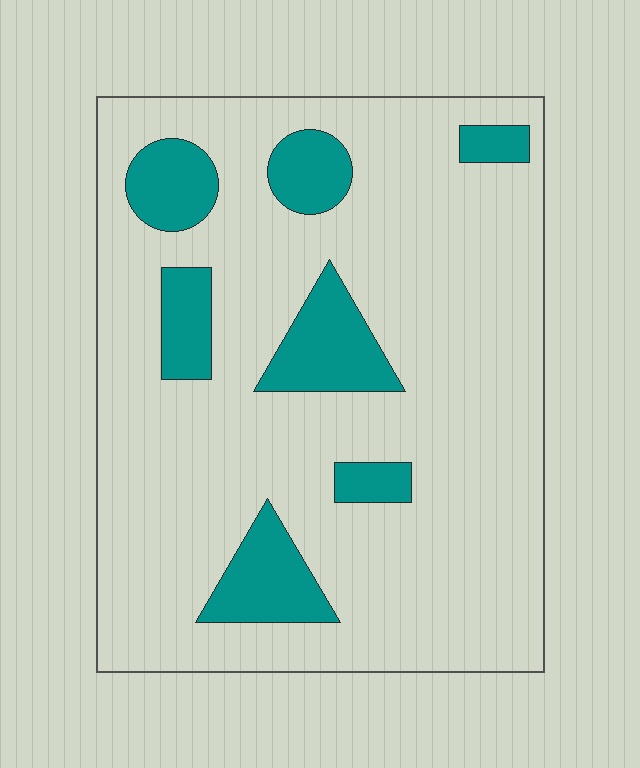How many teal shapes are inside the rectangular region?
7.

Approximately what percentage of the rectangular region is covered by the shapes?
Approximately 15%.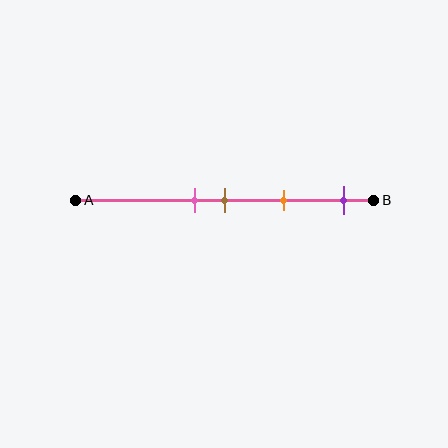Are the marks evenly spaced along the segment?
No, the marks are not evenly spaced.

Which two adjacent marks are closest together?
The pink and brown marks are the closest adjacent pair.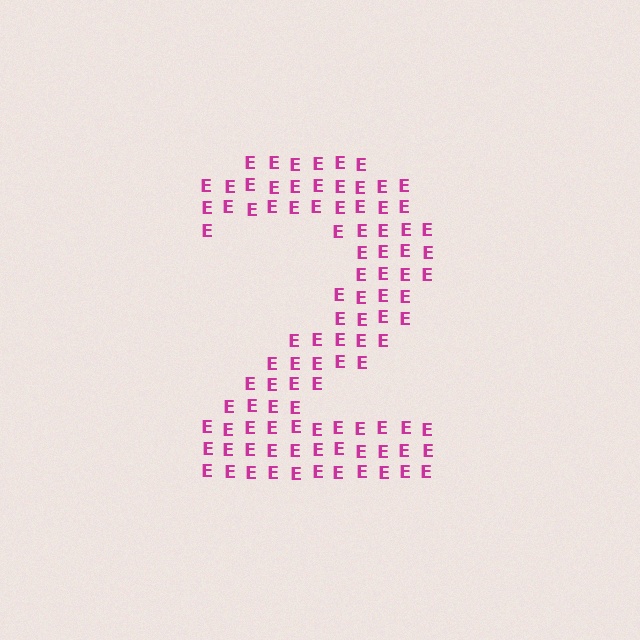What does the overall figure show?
The overall figure shows the digit 2.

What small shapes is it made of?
It is made of small letter E's.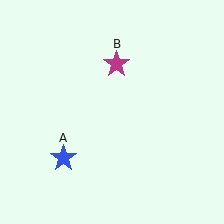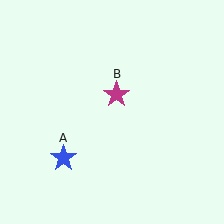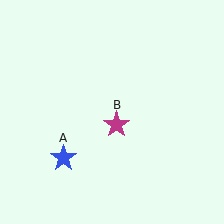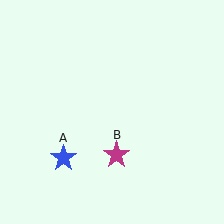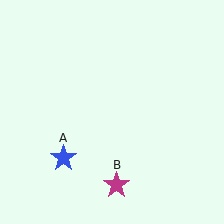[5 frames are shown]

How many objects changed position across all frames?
1 object changed position: magenta star (object B).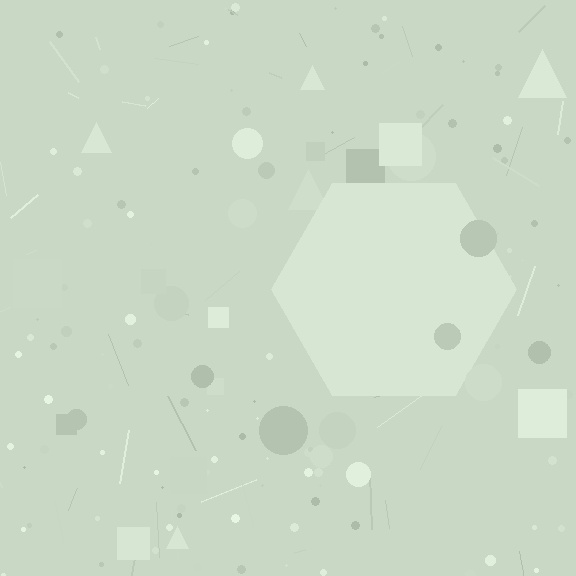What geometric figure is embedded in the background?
A hexagon is embedded in the background.